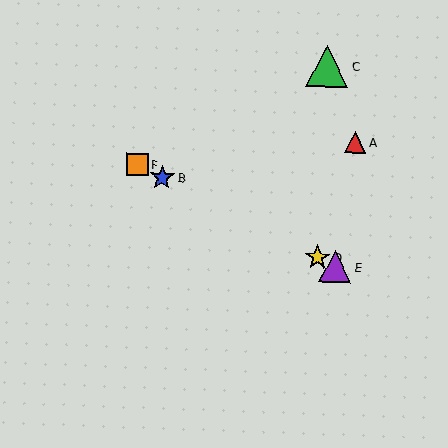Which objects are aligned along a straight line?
Objects B, D, E, F are aligned along a straight line.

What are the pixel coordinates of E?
Object E is at (335, 267).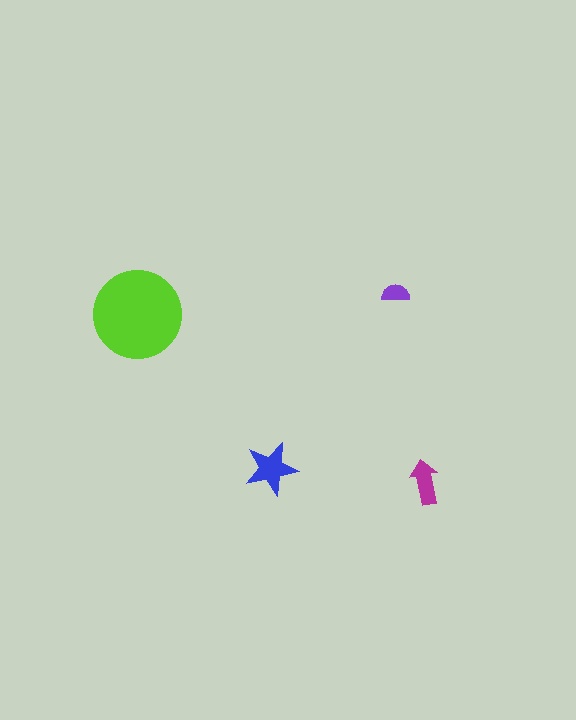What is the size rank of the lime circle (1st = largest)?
1st.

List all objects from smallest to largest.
The purple semicircle, the magenta arrow, the blue star, the lime circle.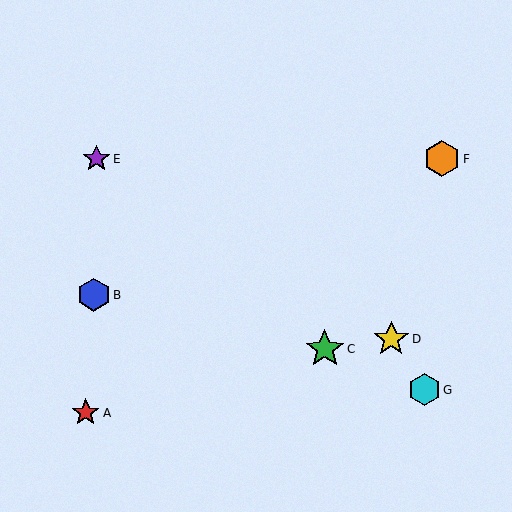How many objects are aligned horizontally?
2 objects (E, F) are aligned horizontally.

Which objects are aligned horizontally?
Objects E, F are aligned horizontally.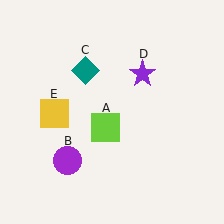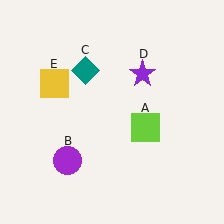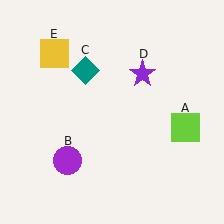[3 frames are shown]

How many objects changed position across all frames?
2 objects changed position: lime square (object A), yellow square (object E).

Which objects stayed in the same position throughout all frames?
Purple circle (object B) and teal diamond (object C) and purple star (object D) remained stationary.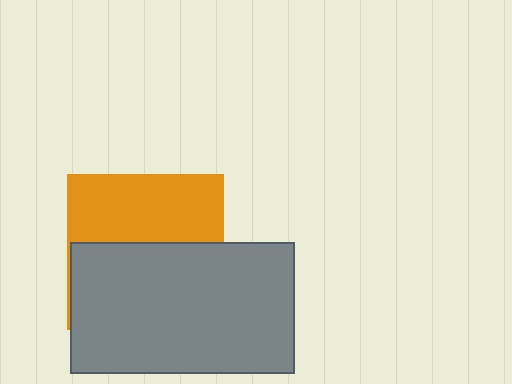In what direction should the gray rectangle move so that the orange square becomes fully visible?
The gray rectangle should move down. That is the shortest direction to clear the overlap and leave the orange square fully visible.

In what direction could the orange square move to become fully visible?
The orange square could move up. That would shift it out from behind the gray rectangle entirely.